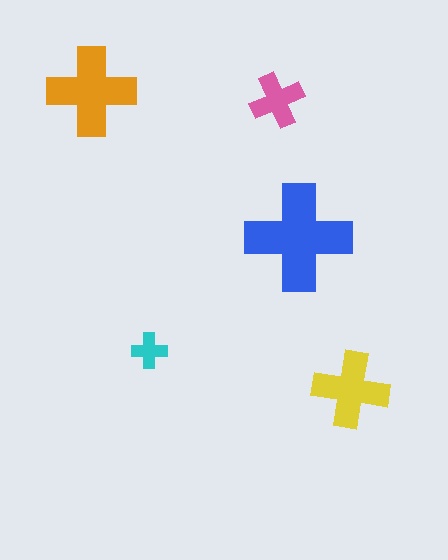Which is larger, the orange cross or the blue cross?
The blue one.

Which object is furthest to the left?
The orange cross is leftmost.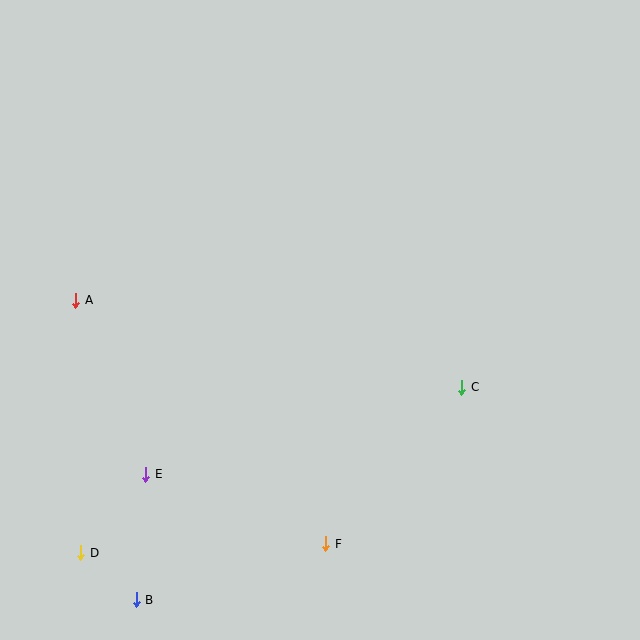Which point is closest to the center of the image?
Point C at (462, 387) is closest to the center.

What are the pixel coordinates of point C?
Point C is at (462, 387).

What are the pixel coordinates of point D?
Point D is at (81, 553).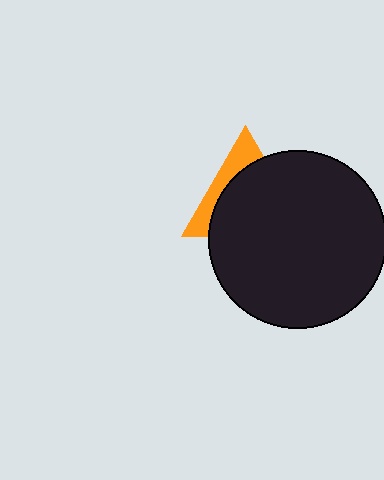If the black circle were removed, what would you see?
You would see the complete orange triangle.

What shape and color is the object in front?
The object in front is a black circle.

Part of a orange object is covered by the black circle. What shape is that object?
It is a triangle.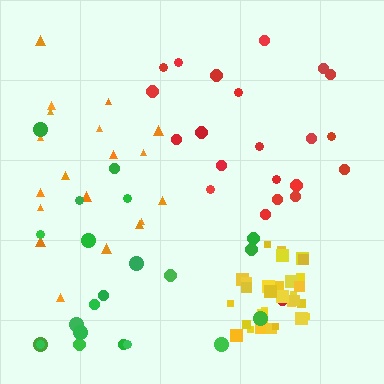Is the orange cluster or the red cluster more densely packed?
Orange.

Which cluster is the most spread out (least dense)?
Green.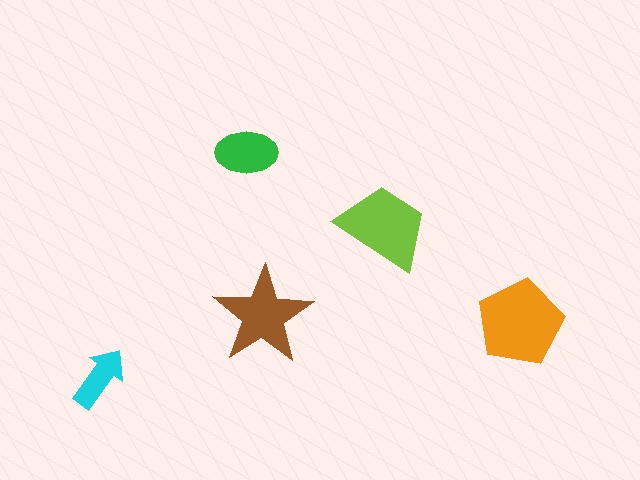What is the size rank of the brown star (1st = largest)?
3rd.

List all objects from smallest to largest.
The cyan arrow, the green ellipse, the brown star, the lime trapezoid, the orange pentagon.